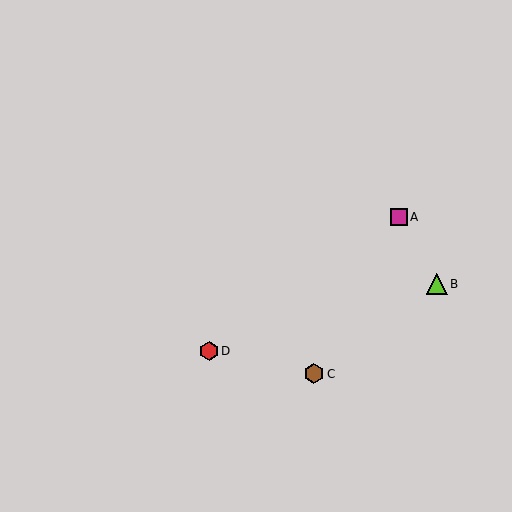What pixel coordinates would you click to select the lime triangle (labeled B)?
Click at (437, 284) to select the lime triangle B.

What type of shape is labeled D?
Shape D is a red hexagon.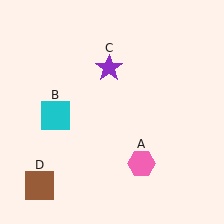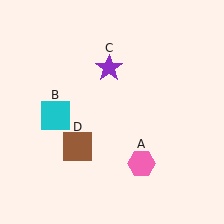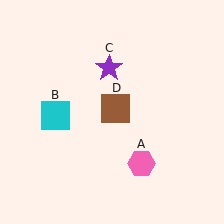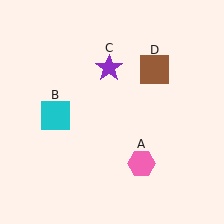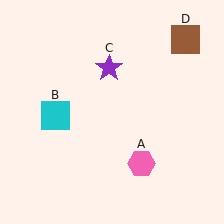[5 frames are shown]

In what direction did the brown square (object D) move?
The brown square (object D) moved up and to the right.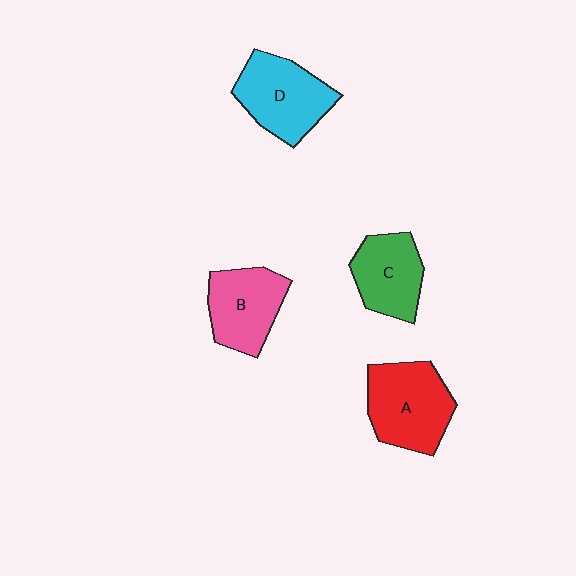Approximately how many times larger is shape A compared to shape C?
Approximately 1.3 times.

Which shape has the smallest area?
Shape C (green).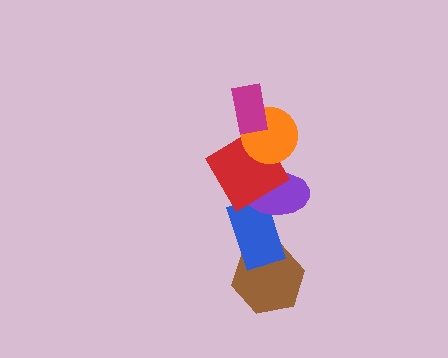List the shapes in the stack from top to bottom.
From top to bottom: the magenta rectangle, the orange circle, the red diamond, the purple ellipse, the blue rectangle, the brown hexagon.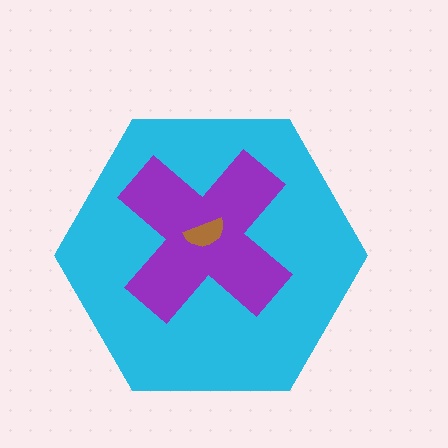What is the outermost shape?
The cyan hexagon.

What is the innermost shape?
The brown semicircle.